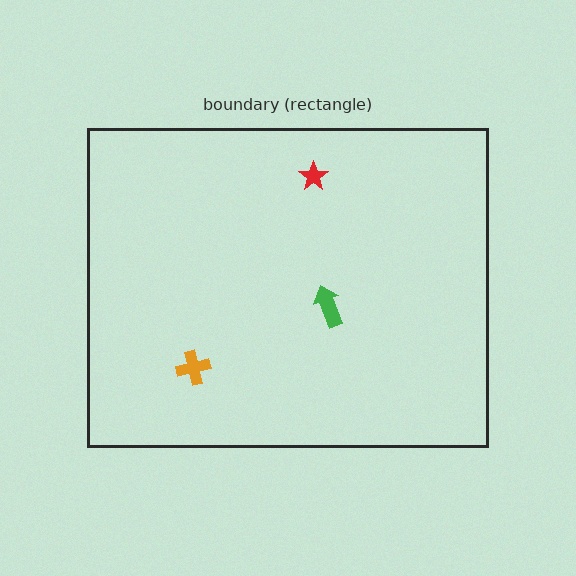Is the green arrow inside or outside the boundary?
Inside.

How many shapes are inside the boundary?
3 inside, 0 outside.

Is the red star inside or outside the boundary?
Inside.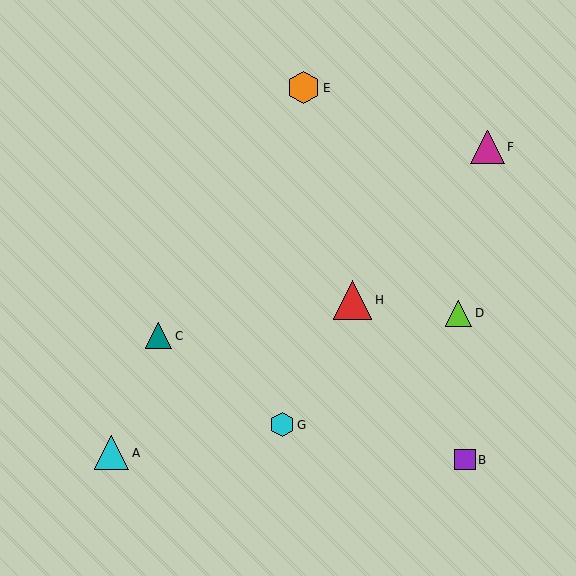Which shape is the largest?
The red triangle (labeled H) is the largest.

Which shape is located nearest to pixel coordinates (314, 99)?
The orange hexagon (labeled E) at (304, 88) is nearest to that location.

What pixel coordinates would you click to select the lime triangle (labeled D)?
Click at (459, 313) to select the lime triangle D.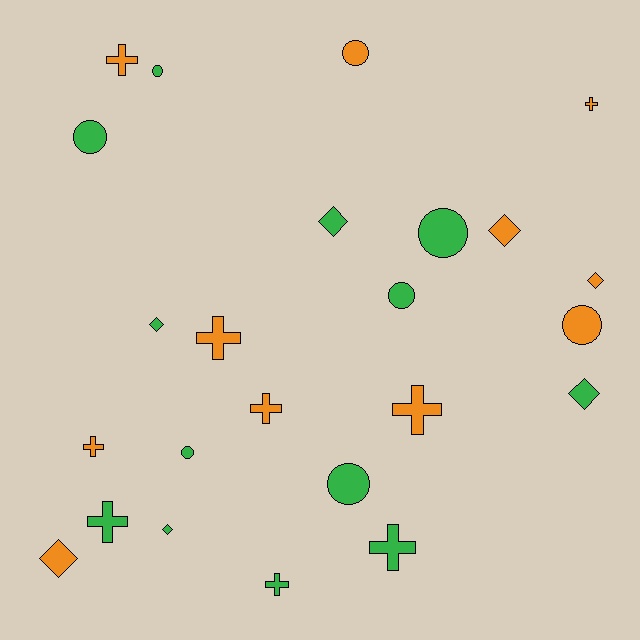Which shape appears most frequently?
Cross, with 9 objects.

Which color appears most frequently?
Green, with 13 objects.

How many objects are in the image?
There are 24 objects.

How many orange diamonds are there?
There are 3 orange diamonds.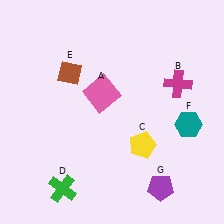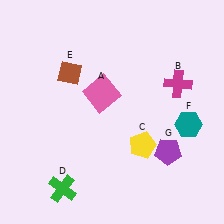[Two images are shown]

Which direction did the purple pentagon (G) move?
The purple pentagon (G) moved up.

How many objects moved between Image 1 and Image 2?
1 object moved between the two images.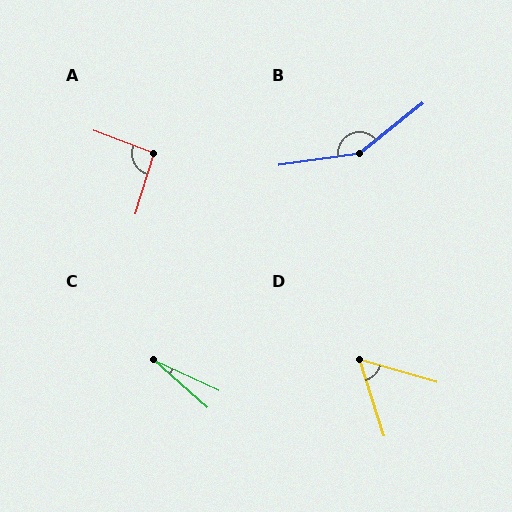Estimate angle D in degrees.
Approximately 56 degrees.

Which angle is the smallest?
C, at approximately 17 degrees.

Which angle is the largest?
B, at approximately 150 degrees.